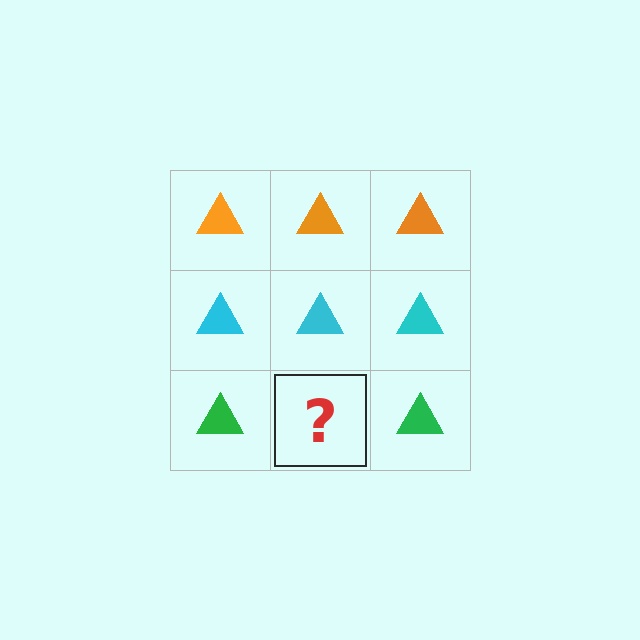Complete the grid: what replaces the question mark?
The question mark should be replaced with a green triangle.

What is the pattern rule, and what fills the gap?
The rule is that each row has a consistent color. The gap should be filled with a green triangle.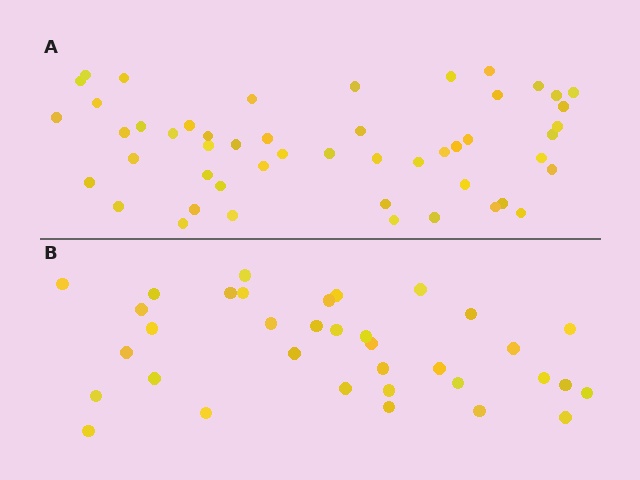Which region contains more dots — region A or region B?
Region A (the top region) has more dots.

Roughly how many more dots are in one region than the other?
Region A has approximately 15 more dots than region B.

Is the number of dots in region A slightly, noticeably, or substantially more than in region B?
Region A has noticeably more, but not dramatically so. The ratio is roughly 1.4 to 1.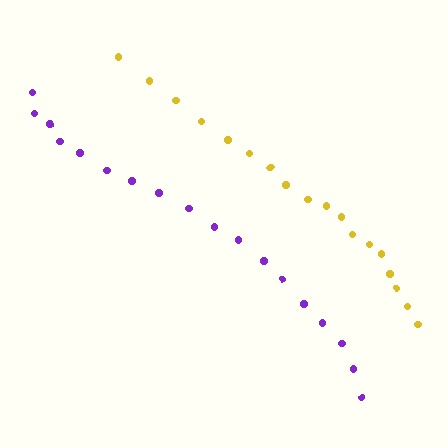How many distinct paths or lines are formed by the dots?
There are 2 distinct paths.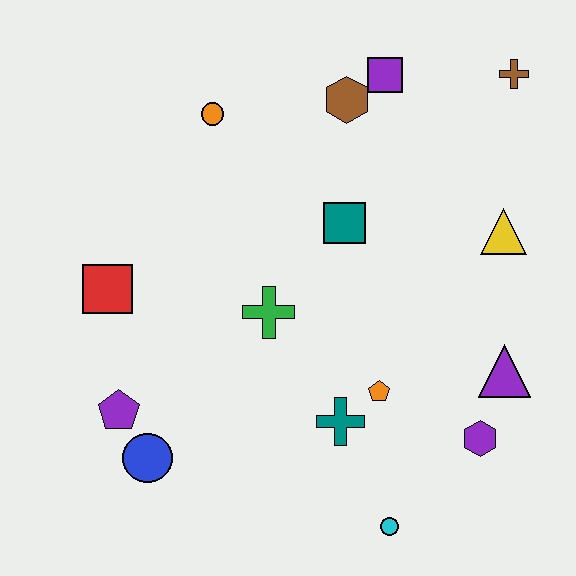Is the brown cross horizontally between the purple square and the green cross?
No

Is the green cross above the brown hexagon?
No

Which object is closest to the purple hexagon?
The purple triangle is closest to the purple hexagon.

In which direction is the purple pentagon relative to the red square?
The purple pentagon is below the red square.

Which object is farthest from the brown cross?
The blue circle is farthest from the brown cross.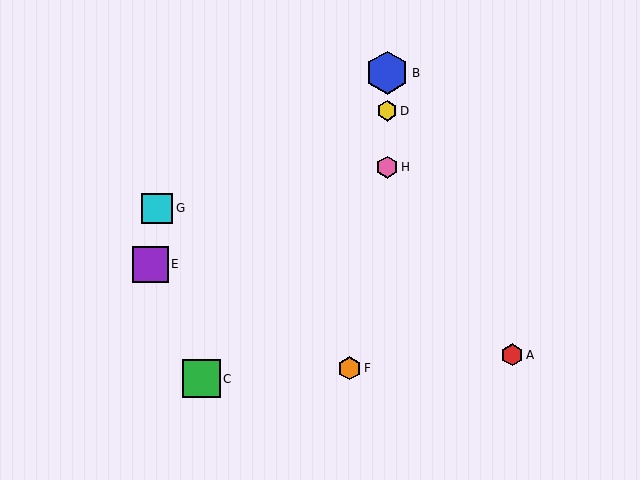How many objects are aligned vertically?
3 objects (B, D, H) are aligned vertically.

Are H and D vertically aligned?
Yes, both are at x≈387.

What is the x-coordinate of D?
Object D is at x≈387.